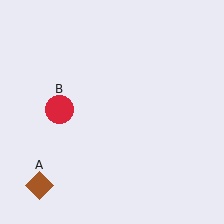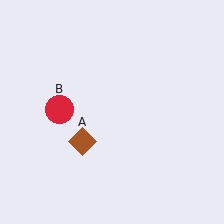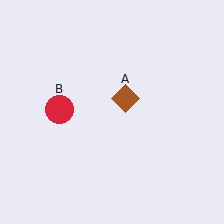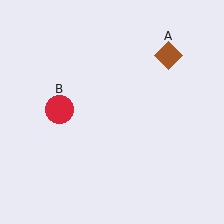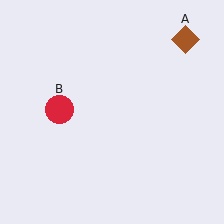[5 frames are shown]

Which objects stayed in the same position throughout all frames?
Red circle (object B) remained stationary.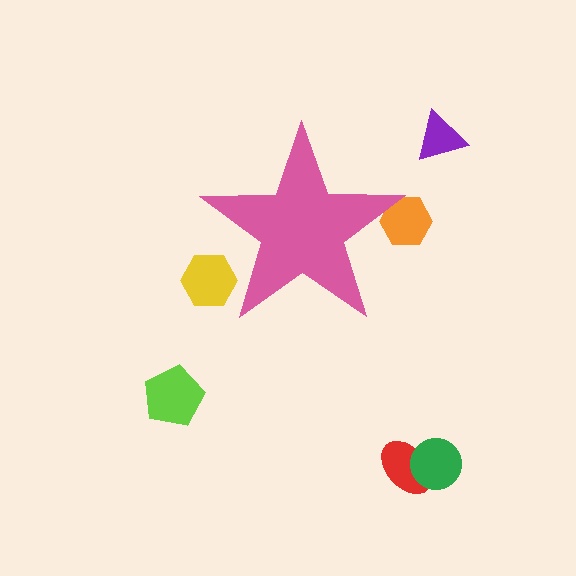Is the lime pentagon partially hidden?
No, the lime pentagon is fully visible.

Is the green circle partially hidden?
No, the green circle is fully visible.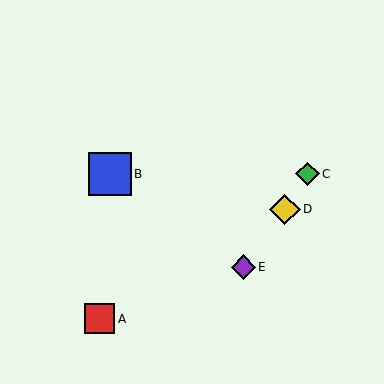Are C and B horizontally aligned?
Yes, both are at y≈174.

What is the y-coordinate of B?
Object B is at y≈174.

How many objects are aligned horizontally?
2 objects (B, C) are aligned horizontally.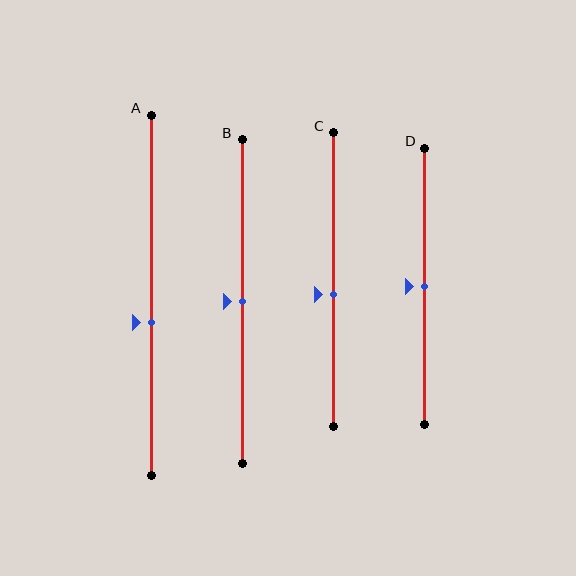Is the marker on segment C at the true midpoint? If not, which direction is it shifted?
No, the marker on segment C is shifted downward by about 5% of the segment length.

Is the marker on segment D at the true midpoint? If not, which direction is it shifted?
Yes, the marker on segment D is at the true midpoint.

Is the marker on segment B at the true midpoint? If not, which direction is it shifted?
Yes, the marker on segment B is at the true midpoint.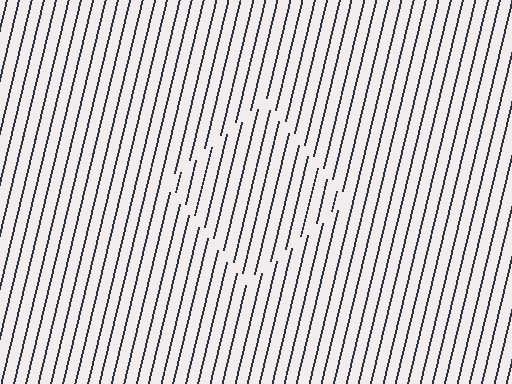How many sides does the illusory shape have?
4 sides — the line-ends trace a square.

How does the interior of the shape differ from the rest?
The interior of the shape contains the same grating, shifted by half a period — the contour is defined by the phase discontinuity where line-ends from the inner and outer gratings abut.